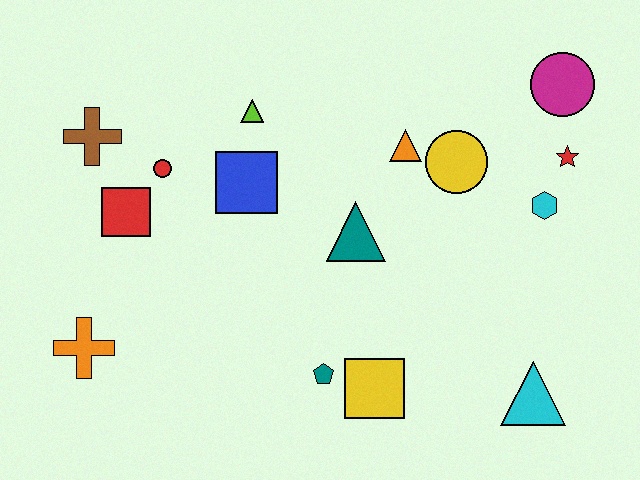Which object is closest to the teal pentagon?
The yellow square is closest to the teal pentagon.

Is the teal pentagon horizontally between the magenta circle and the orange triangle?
No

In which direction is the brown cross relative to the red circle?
The brown cross is to the left of the red circle.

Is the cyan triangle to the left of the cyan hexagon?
Yes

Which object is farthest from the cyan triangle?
The brown cross is farthest from the cyan triangle.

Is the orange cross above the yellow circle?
No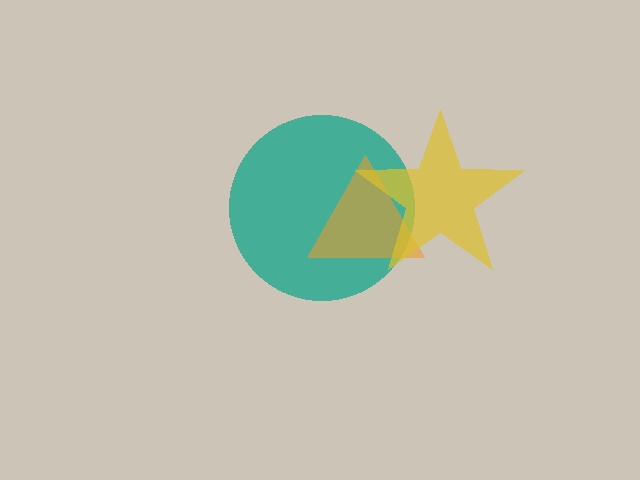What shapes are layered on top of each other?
The layered shapes are: a teal circle, an orange triangle, a yellow star.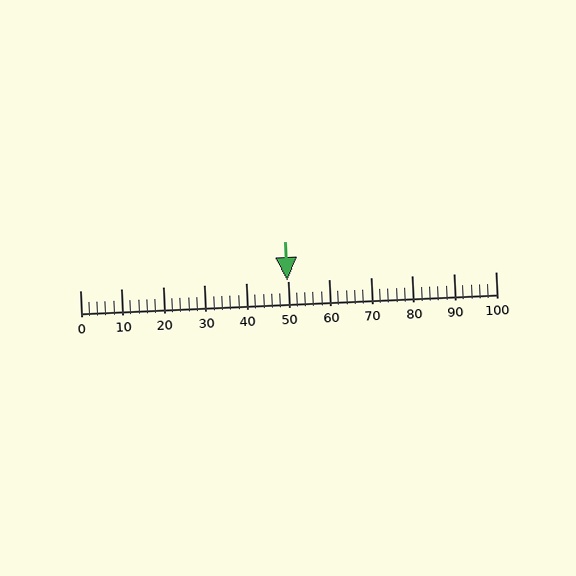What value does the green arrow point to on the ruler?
The green arrow points to approximately 50.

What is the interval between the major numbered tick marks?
The major tick marks are spaced 10 units apart.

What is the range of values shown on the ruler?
The ruler shows values from 0 to 100.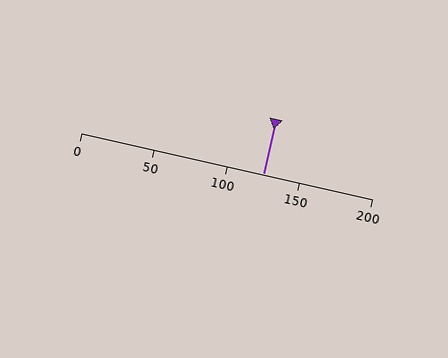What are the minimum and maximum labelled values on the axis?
The axis runs from 0 to 200.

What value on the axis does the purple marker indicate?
The marker indicates approximately 125.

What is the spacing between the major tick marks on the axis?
The major ticks are spaced 50 apart.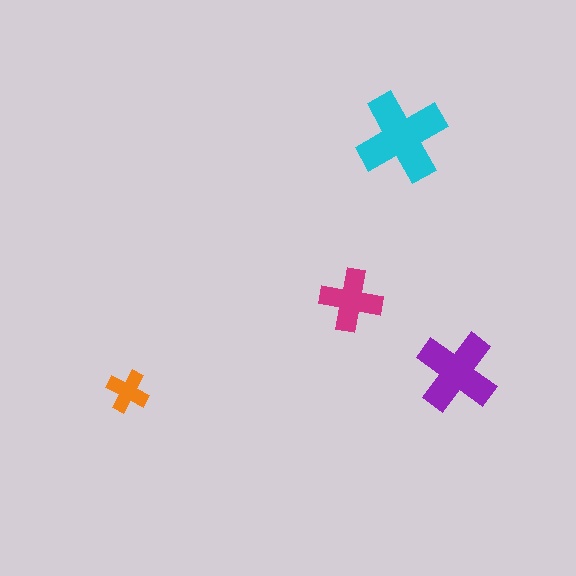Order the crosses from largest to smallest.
the cyan one, the purple one, the magenta one, the orange one.